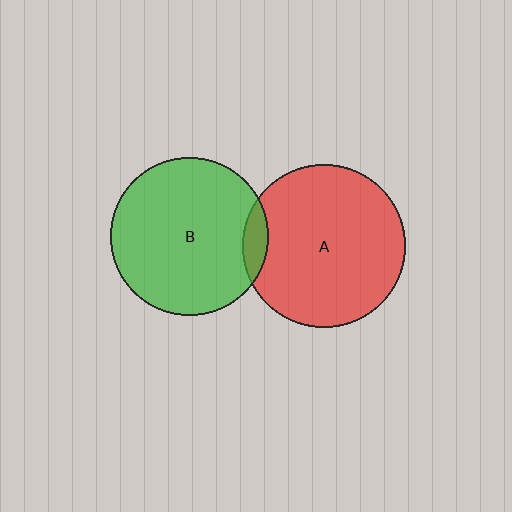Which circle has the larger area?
Circle A (red).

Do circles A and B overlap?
Yes.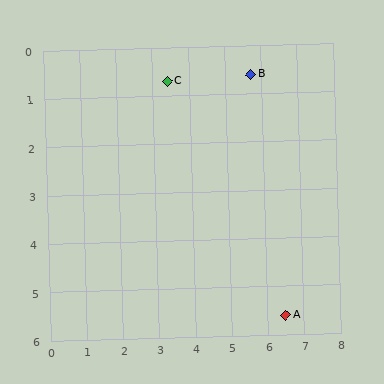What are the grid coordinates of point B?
Point B is at approximately (5.7, 0.6).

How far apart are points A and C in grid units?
Points A and C are about 5.8 grid units apart.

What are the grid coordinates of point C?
Point C is at approximately (3.4, 0.7).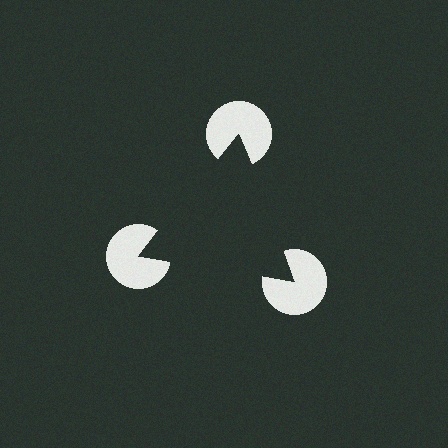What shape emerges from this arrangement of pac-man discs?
An illusory triangle — its edges are inferred from the aligned wedge cuts in the pac-man discs, not physically drawn.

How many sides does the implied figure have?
3 sides.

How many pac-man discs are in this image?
There are 3 — one at each vertex of the illusory triangle.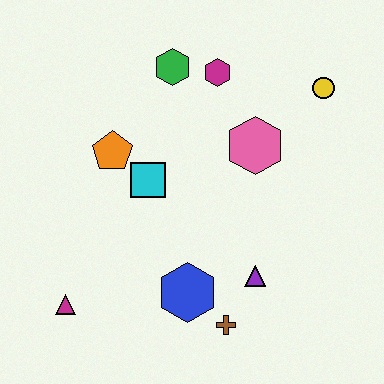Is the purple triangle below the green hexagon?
Yes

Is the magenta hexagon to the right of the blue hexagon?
Yes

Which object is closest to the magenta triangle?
The blue hexagon is closest to the magenta triangle.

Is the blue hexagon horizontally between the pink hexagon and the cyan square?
Yes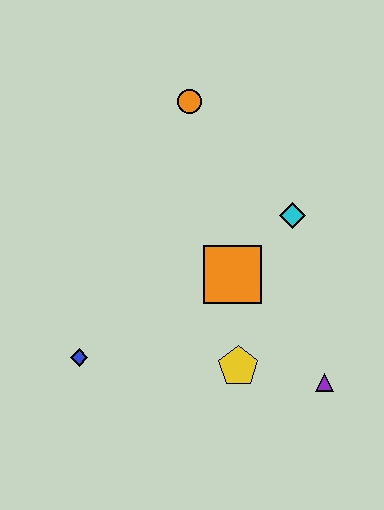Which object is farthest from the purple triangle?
The orange circle is farthest from the purple triangle.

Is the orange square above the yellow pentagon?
Yes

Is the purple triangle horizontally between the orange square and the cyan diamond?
No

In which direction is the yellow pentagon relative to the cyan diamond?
The yellow pentagon is below the cyan diamond.